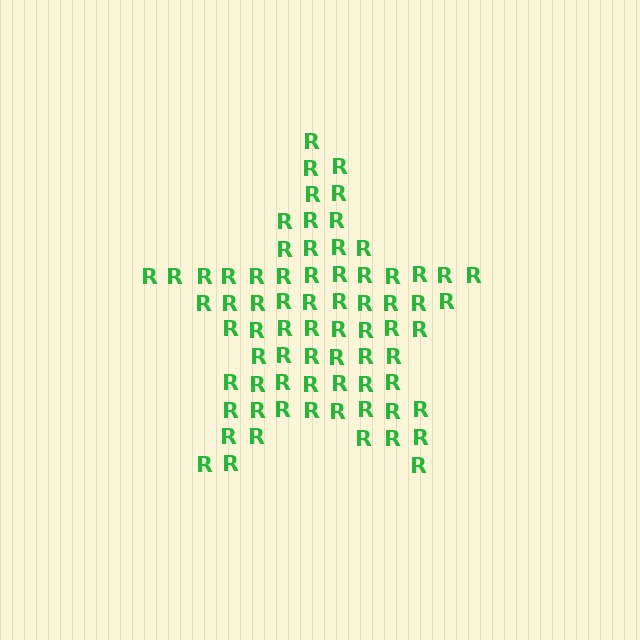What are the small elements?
The small elements are letter R's.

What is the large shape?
The large shape is a star.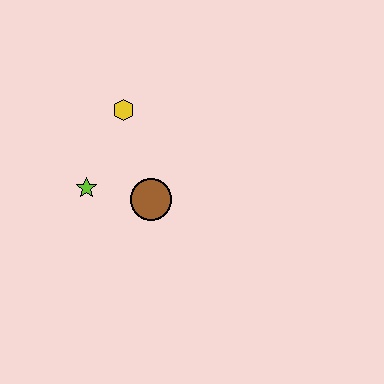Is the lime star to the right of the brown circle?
No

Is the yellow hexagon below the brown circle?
No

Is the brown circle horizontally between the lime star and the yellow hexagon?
No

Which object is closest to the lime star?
The brown circle is closest to the lime star.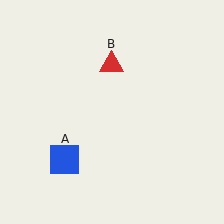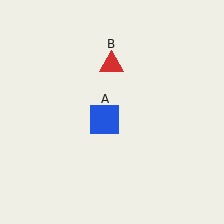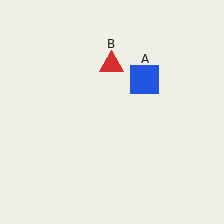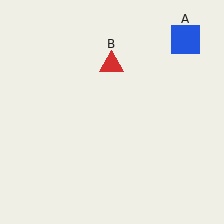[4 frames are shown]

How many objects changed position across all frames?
1 object changed position: blue square (object A).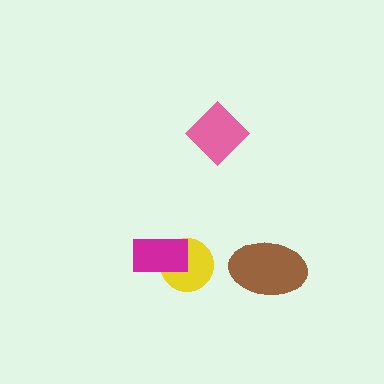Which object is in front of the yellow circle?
The magenta rectangle is in front of the yellow circle.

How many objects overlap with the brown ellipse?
0 objects overlap with the brown ellipse.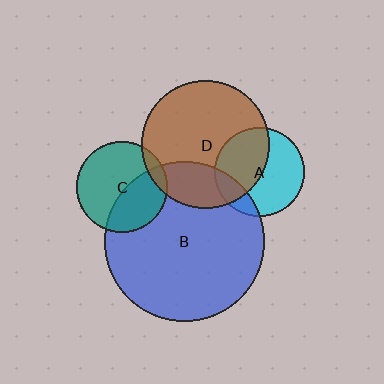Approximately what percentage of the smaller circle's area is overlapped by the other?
Approximately 15%.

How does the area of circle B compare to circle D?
Approximately 1.6 times.